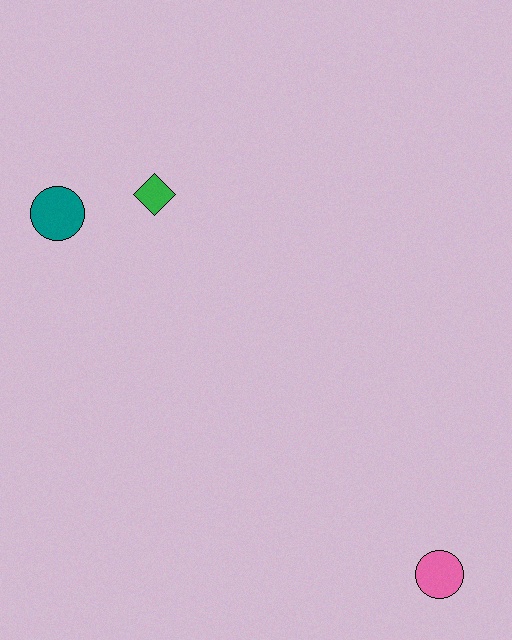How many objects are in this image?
There are 3 objects.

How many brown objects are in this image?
There are no brown objects.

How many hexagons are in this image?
There are no hexagons.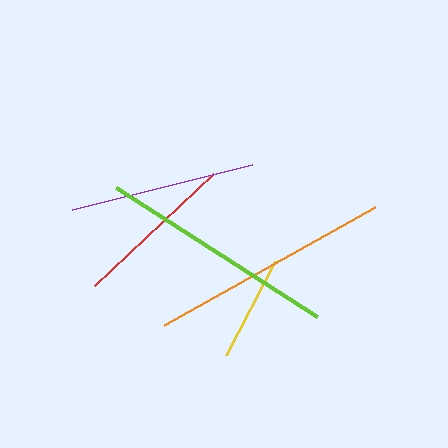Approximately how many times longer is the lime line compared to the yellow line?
The lime line is approximately 2.3 times the length of the yellow line.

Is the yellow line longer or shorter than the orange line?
The orange line is longer than the yellow line.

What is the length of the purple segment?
The purple segment is approximately 186 pixels long.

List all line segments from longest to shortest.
From longest to shortest: orange, lime, purple, red, yellow.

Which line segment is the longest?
The orange line is the longest at approximately 241 pixels.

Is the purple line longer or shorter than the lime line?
The lime line is longer than the purple line.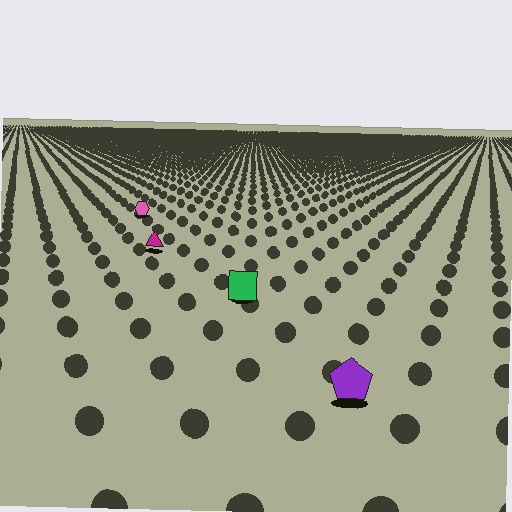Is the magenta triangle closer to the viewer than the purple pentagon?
No. The purple pentagon is closer — you can tell from the texture gradient: the ground texture is coarser near it.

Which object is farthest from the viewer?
The pink hexagon is farthest from the viewer. It appears smaller and the ground texture around it is denser.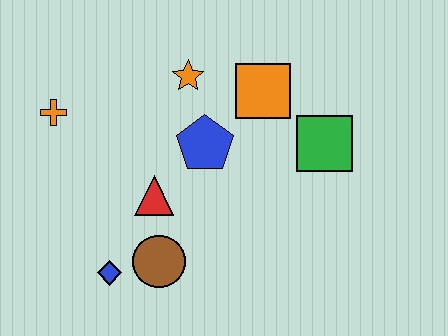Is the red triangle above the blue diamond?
Yes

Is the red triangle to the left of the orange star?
Yes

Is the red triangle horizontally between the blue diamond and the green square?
Yes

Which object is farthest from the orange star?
The blue diamond is farthest from the orange star.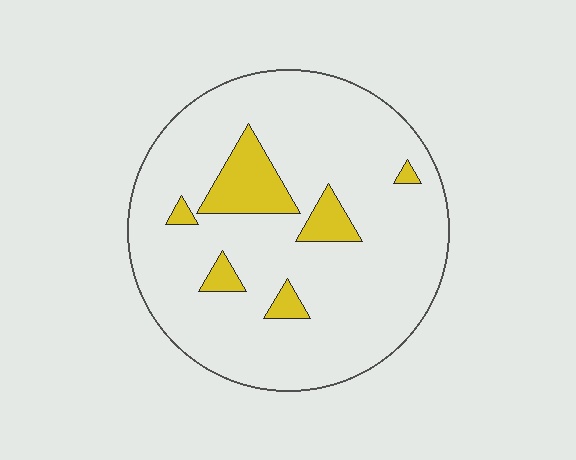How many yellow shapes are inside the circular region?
6.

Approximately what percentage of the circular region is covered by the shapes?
Approximately 10%.